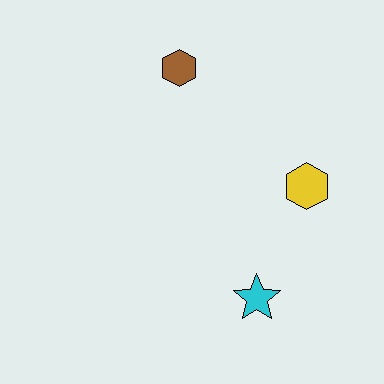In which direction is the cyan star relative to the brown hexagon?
The cyan star is below the brown hexagon.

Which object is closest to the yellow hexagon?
The cyan star is closest to the yellow hexagon.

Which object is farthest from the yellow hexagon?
The brown hexagon is farthest from the yellow hexagon.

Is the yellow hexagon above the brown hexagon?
No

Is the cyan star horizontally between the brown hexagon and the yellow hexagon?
Yes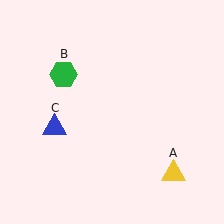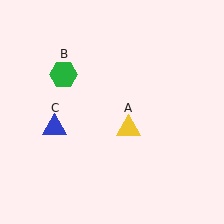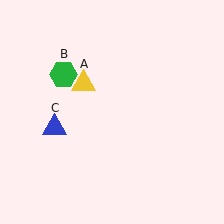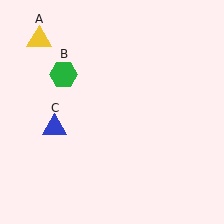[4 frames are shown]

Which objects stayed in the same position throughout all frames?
Green hexagon (object B) and blue triangle (object C) remained stationary.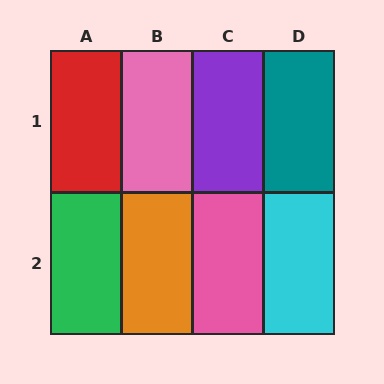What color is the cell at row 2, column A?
Green.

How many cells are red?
1 cell is red.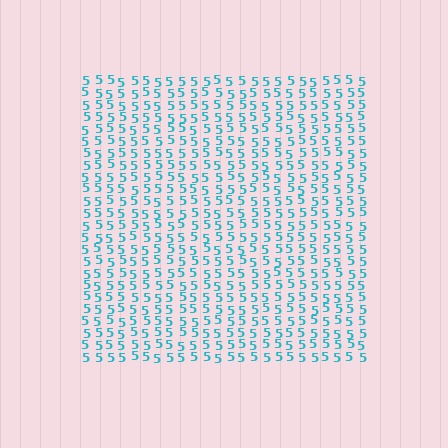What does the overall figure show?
The overall figure shows a square.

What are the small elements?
The small elements are digit 5's.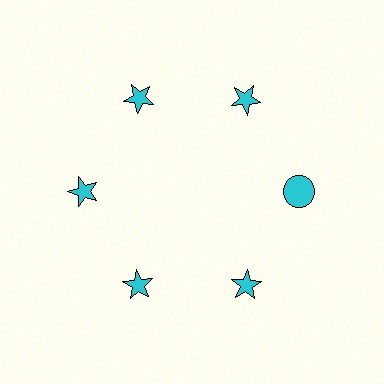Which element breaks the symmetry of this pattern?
The cyan circle at roughly the 3 o'clock position breaks the symmetry. All other shapes are cyan stars.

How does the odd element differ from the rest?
It has a different shape: circle instead of star.